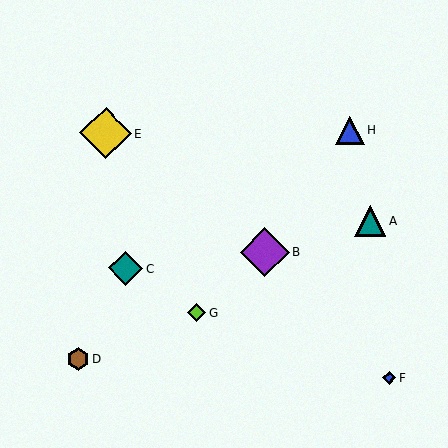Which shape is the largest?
The yellow diamond (labeled E) is the largest.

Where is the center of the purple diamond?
The center of the purple diamond is at (265, 252).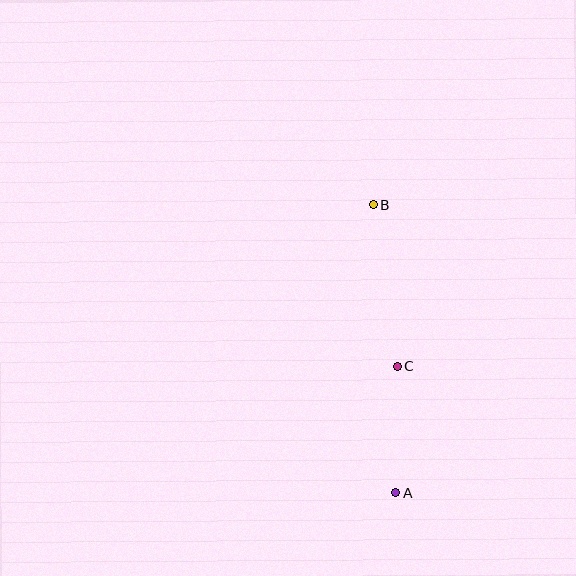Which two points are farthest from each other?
Points A and B are farthest from each other.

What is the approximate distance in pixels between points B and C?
The distance between B and C is approximately 163 pixels.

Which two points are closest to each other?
Points A and C are closest to each other.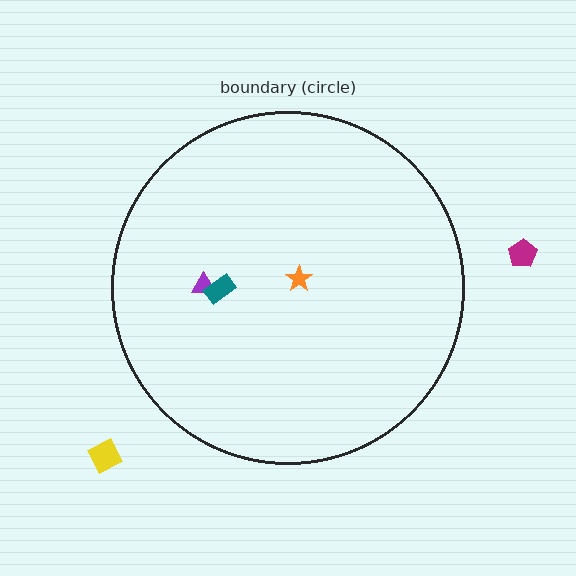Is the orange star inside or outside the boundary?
Inside.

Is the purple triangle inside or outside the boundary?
Inside.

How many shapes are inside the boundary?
3 inside, 2 outside.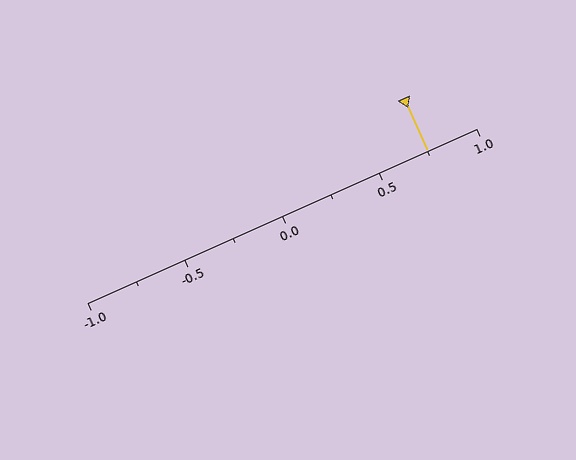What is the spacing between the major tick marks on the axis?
The major ticks are spaced 0.5 apart.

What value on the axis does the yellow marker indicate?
The marker indicates approximately 0.75.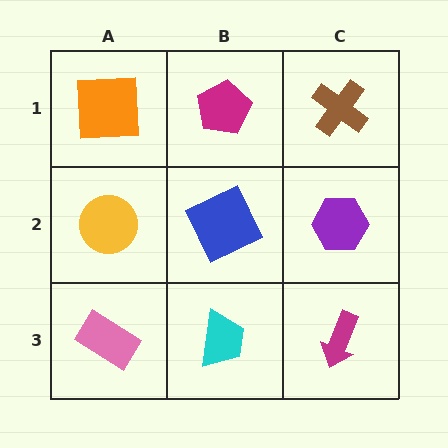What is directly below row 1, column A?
A yellow circle.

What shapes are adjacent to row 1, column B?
A blue square (row 2, column B), an orange square (row 1, column A), a brown cross (row 1, column C).